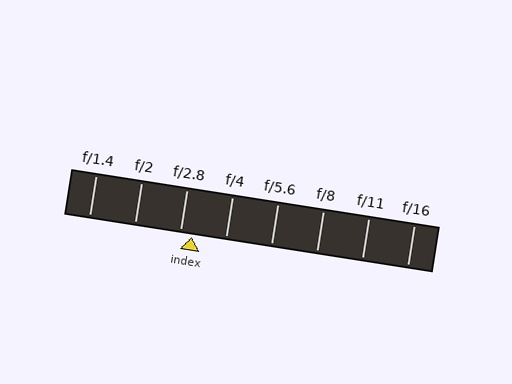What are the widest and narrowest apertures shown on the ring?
The widest aperture shown is f/1.4 and the narrowest is f/16.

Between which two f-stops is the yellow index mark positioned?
The index mark is between f/2.8 and f/4.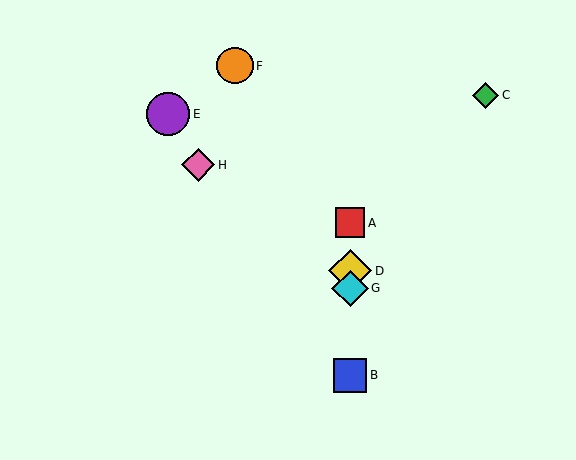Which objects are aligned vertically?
Objects A, B, D, G are aligned vertically.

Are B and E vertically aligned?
No, B is at x≈350 and E is at x≈168.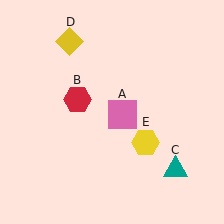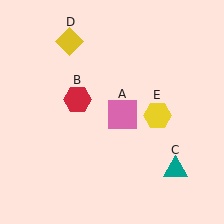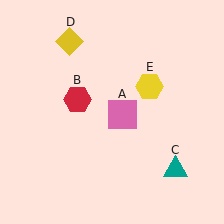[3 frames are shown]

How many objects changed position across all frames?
1 object changed position: yellow hexagon (object E).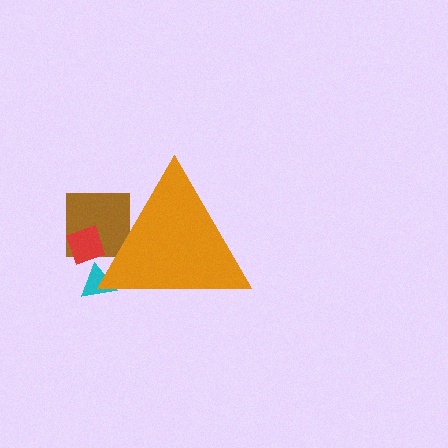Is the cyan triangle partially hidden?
Yes, the cyan triangle is partially hidden behind the orange triangle.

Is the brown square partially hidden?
Yes, the brown square is partially hidden behind the orange triangle.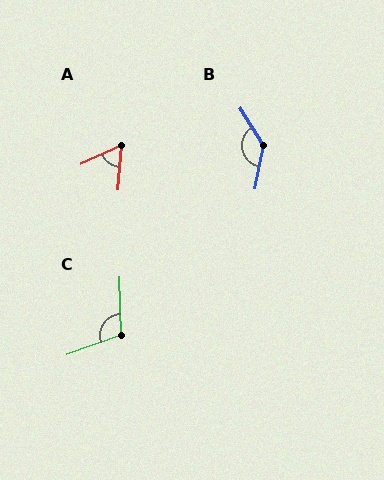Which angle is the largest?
B, at approximately 137 degrees.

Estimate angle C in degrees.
Approximately 109 degrees.